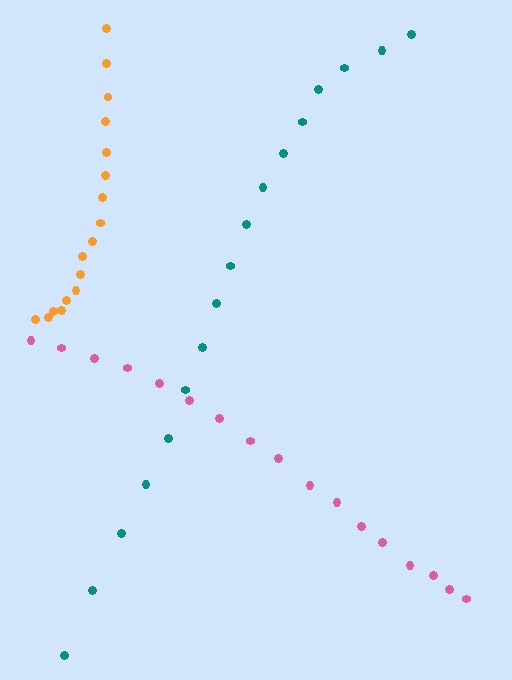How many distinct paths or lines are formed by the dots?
There are 3 distinct paths.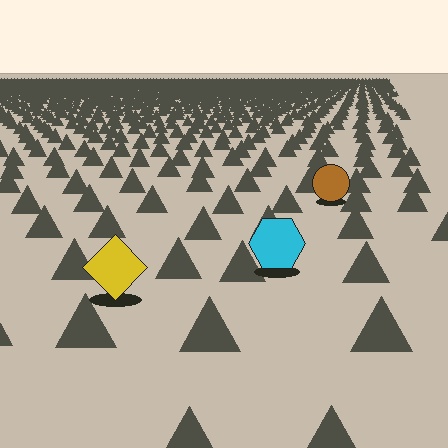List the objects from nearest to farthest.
From nearest to farthest: the yellow diamond, the cyan hexagon, the brown circle.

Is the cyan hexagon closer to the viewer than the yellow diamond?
No. The yellow diamond is closer — you can tell from the texture gradient: the ground texture is coarser near it.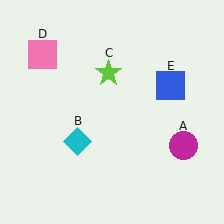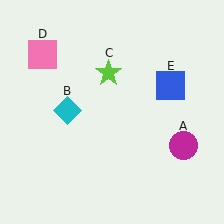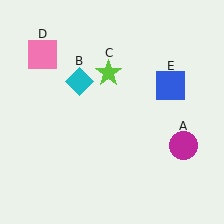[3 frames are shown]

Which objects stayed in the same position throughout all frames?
Magenta circle (object A) and lime star (object C) and pink square (object D) and blue square (object E) remained stationary.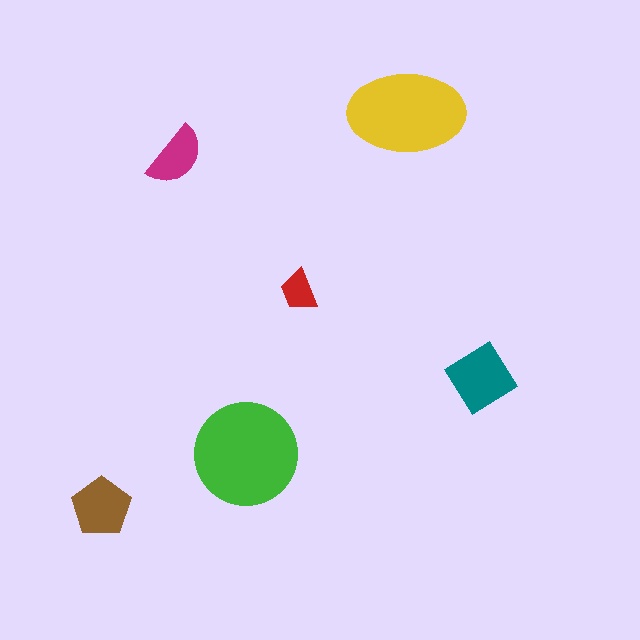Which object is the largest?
The green circle.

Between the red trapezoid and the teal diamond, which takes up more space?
The teal diamond.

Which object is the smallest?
The red trapezoid.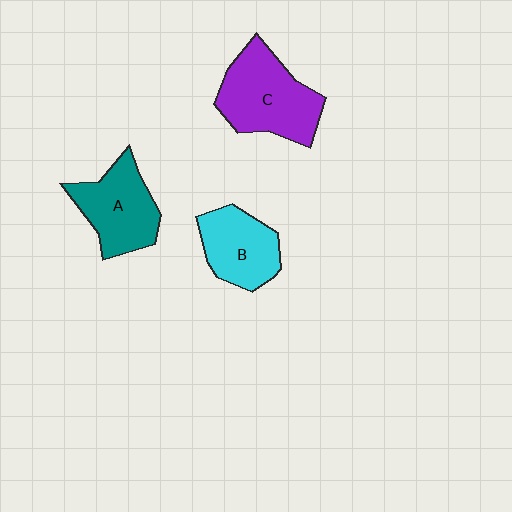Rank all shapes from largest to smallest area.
From largest to smallest: C (purple), A (teal), B (cyan).